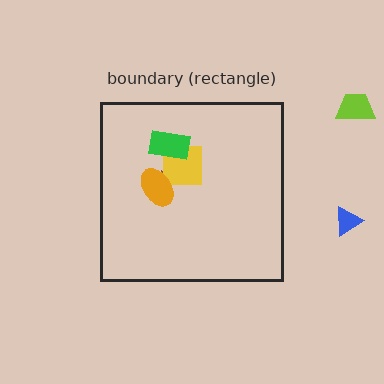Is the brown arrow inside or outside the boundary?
Inside.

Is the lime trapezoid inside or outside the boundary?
Outside.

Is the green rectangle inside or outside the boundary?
Inside.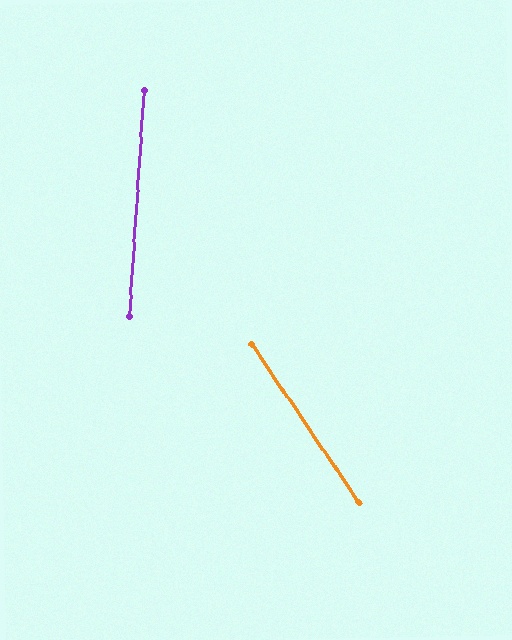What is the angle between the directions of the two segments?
Approximately 38 degrees.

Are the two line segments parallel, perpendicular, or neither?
Neither parallel nor perpendicular — they differ by about 38°.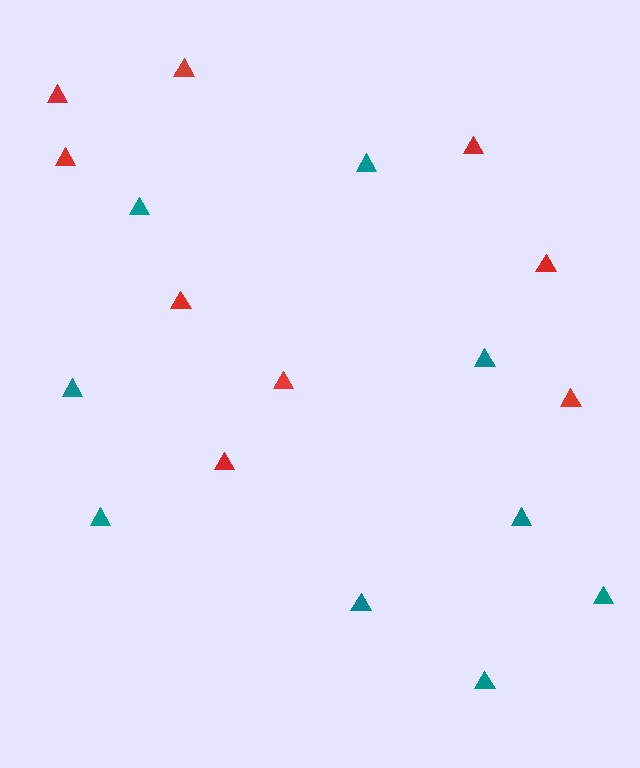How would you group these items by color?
There are 2 groups: one group of red triangles (9) and one group of teal triangles (9).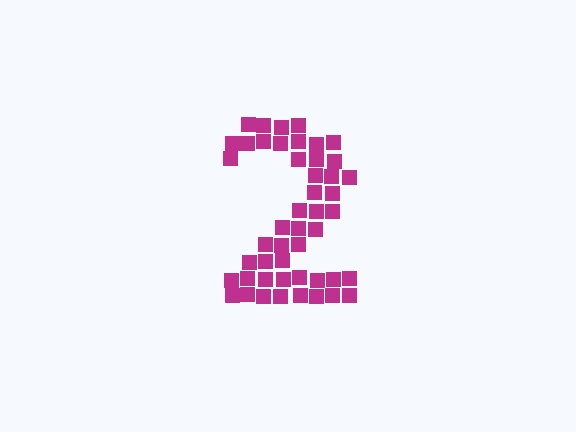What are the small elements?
The small elements are squares.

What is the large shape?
The large shape is the digit 2.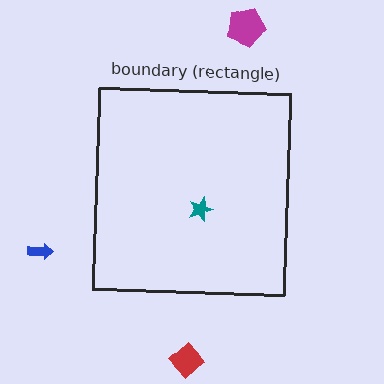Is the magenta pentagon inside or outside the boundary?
Outside.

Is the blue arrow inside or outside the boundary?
Outside.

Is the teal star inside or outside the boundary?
Inside.